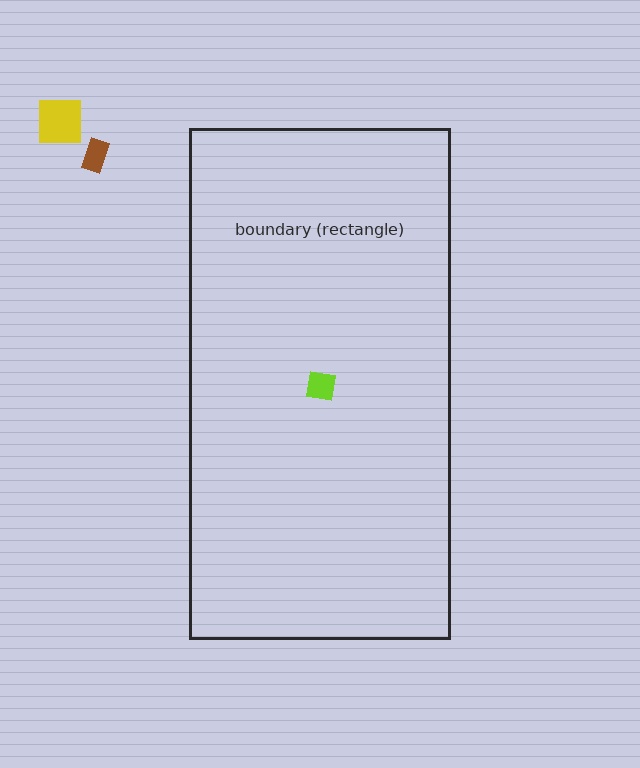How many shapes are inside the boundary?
1 inside, 2 outside.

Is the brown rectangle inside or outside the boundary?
Outside.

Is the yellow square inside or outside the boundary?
Outside.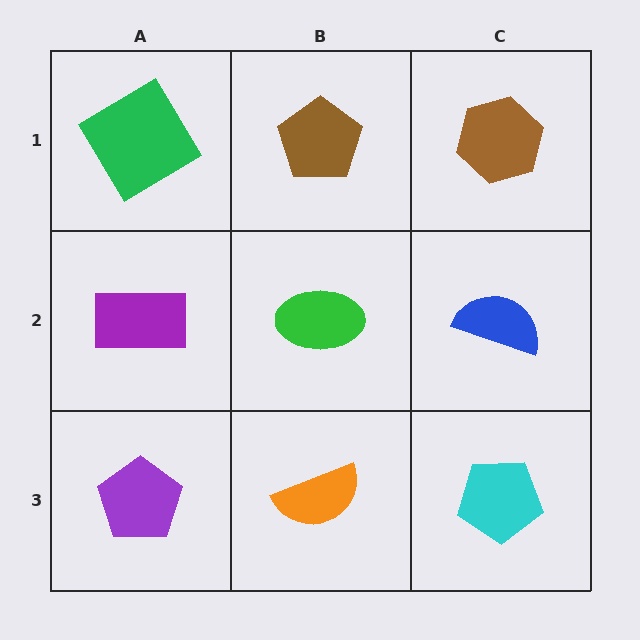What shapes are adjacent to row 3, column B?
A green ellipse (row 2, column B), a purple pentagon (row 3, column A), a cyan pentagon (row 3, column C).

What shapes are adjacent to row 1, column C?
A blue semicircle (row 2, column C), a brown pentagon (row 1, column B).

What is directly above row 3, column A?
A purple rectangle.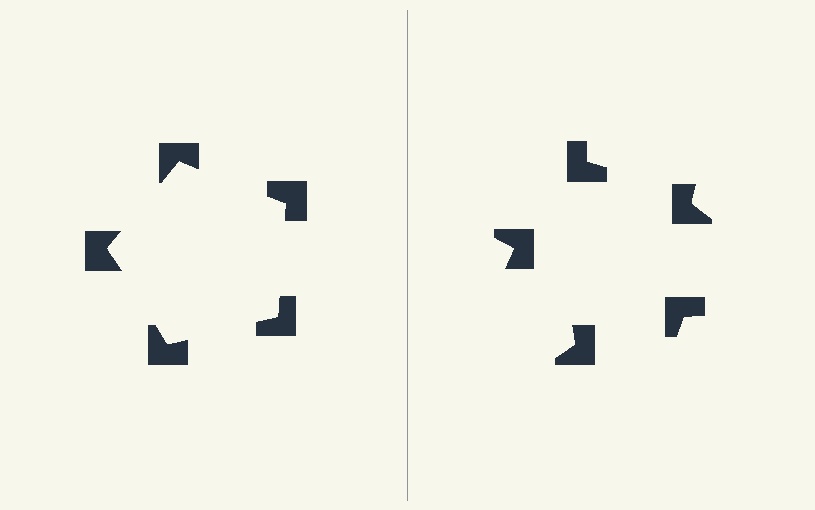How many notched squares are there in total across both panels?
10 — 5 on each side.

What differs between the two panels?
The notched squares are positioned identically on both sides; only the wedge orientations differ. On the left they align to a pentagon; on the right they are misaligned.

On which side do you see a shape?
An illusory pentagon appears on the left side. On the right side the wedge cuts are rotated, so no coherent shape forms.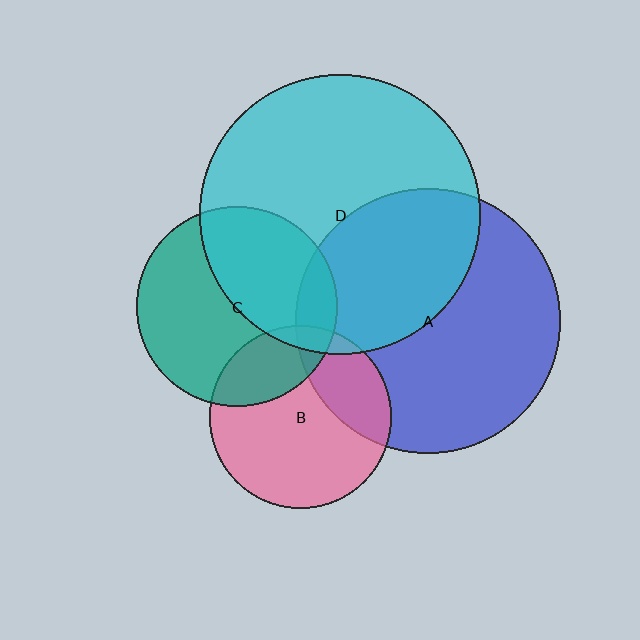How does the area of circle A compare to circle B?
Approximately 2.1 times.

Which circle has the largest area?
Circle D (cyan).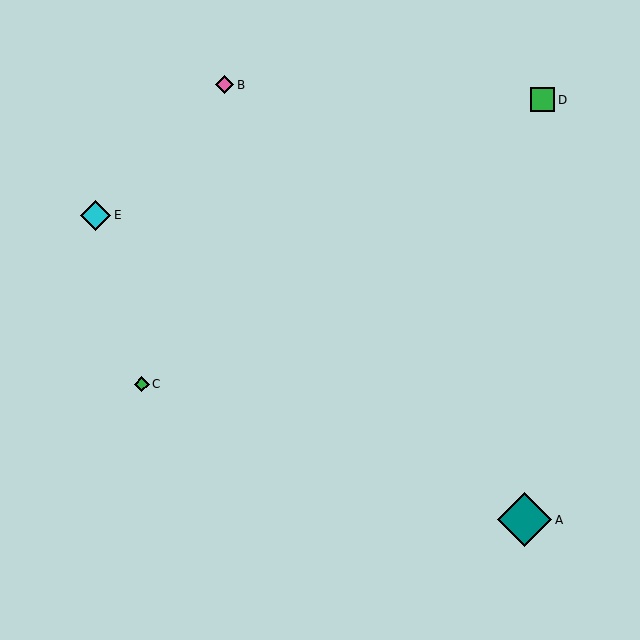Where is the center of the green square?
The center of the green square is at (543, 100).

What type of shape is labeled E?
Shape E is a cyan diamond.